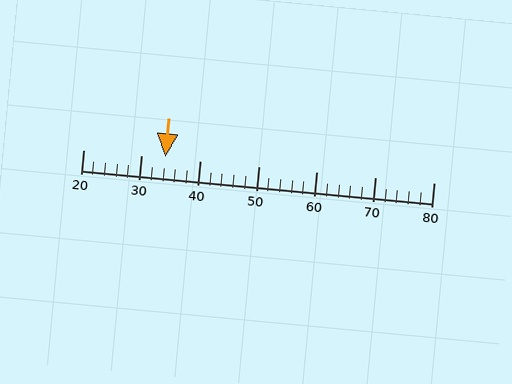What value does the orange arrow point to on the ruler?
The orange arrow points to approximately 34.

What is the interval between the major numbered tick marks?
The major tick marks are spaced 10 units apart.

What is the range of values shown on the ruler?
The ruler shows values from 20 to 80.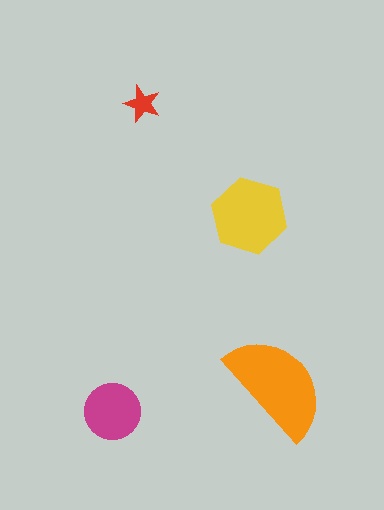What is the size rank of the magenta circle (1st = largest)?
3rd.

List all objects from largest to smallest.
The orange semicircle, the yellow hexagon, the magenta circle, the red star.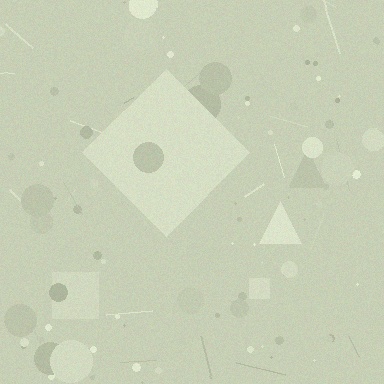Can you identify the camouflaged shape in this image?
The camouflaged shape is a diamond.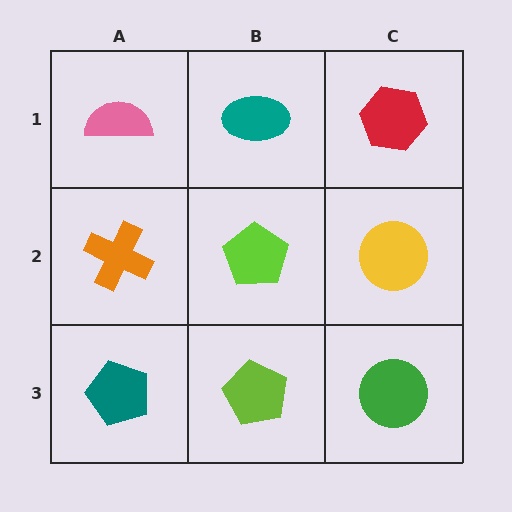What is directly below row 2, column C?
A green circle.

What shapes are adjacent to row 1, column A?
An orange cross (row 2, column A), a teal ellipse (row 1, column B).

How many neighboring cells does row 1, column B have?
3.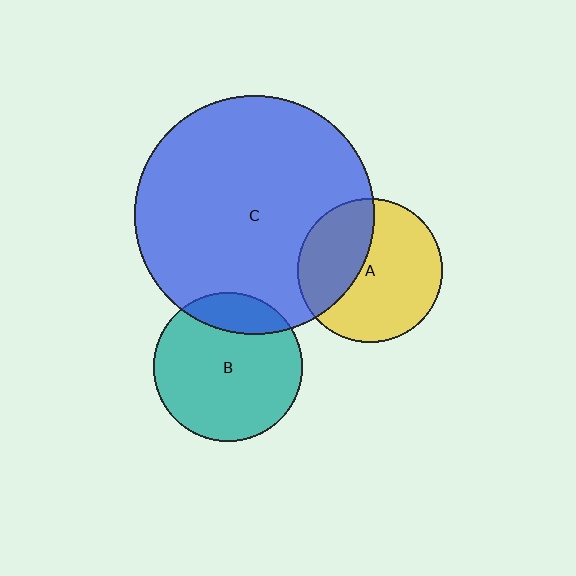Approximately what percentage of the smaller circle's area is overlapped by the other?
Approximately 20%.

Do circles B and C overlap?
Yes.